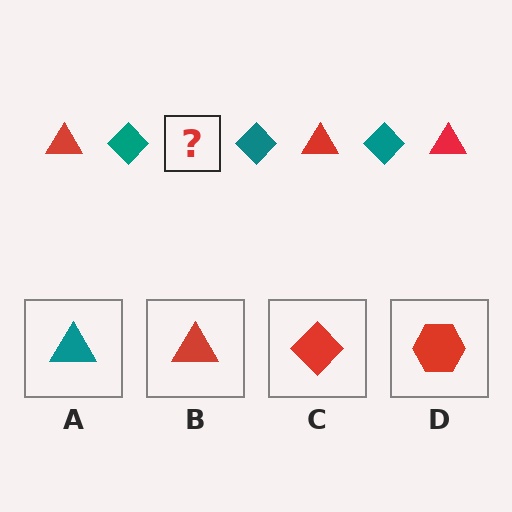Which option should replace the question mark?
Option B.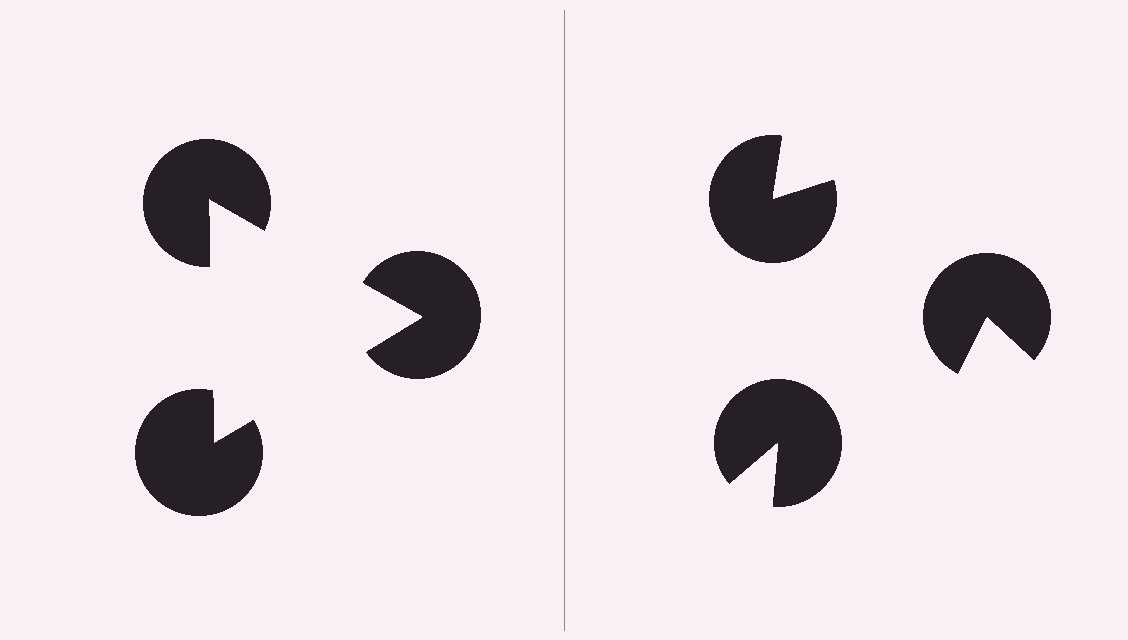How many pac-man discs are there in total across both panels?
6 — 3 on each side.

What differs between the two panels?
The pac-man discs are positioned identically on both sides; only the wedge orientations differ. On the left they align to a triangle; on the right they are misaligned.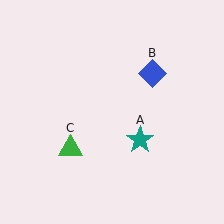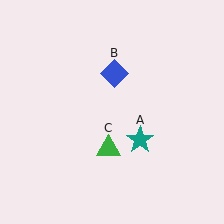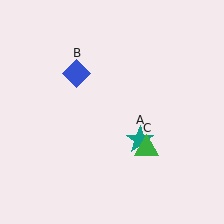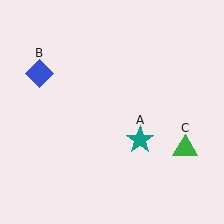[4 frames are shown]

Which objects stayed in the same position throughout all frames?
Teal star (object A) remained stationary.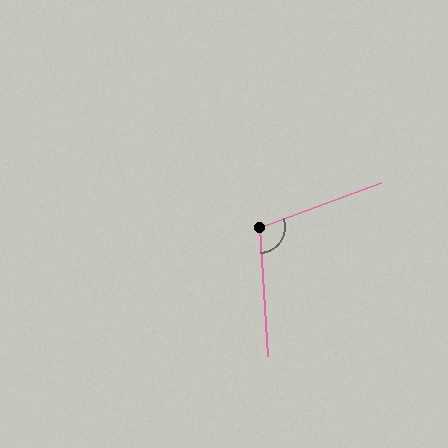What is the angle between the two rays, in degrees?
Approximately 106 degrees.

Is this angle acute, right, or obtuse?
It is obtuse.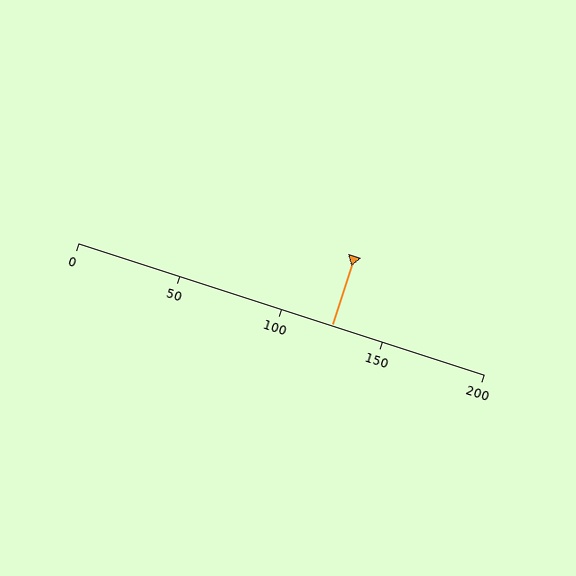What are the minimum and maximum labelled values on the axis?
The axis runs from 0 to 200.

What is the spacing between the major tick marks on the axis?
The major ticks are spaced 50 apart.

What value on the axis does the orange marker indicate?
The marker indicates approximately 125.